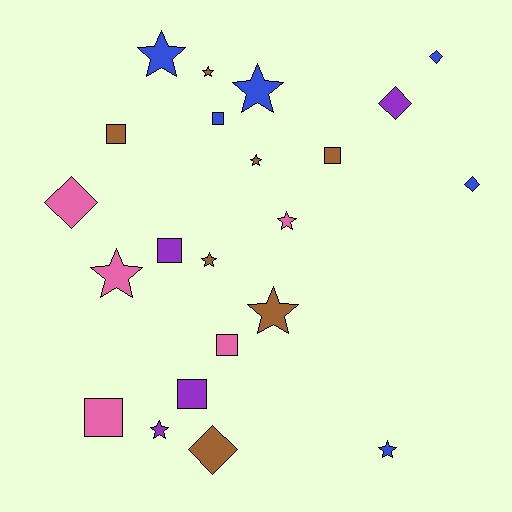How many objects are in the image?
There are 22 objects.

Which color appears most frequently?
Brown, with 7 objects.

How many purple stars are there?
There is 1 purple star.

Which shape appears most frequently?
Star, with 10 objects.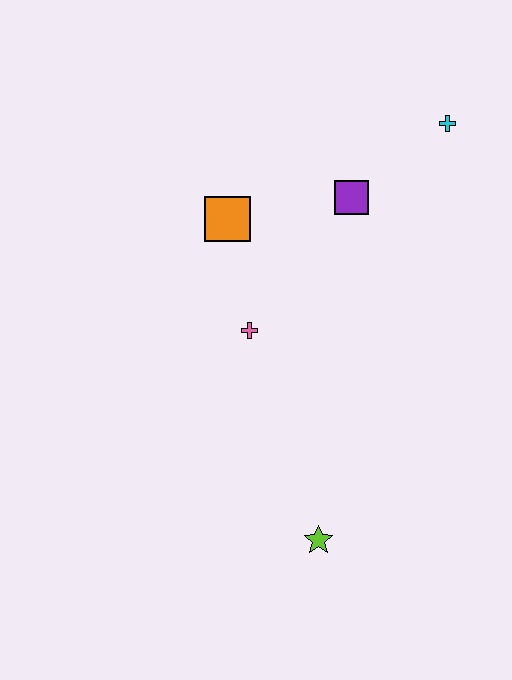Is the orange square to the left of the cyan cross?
Yes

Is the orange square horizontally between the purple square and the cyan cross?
No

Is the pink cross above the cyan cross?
No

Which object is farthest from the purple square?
The lime star is farthest from the purple square.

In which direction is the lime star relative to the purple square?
The lime star is below the purple square.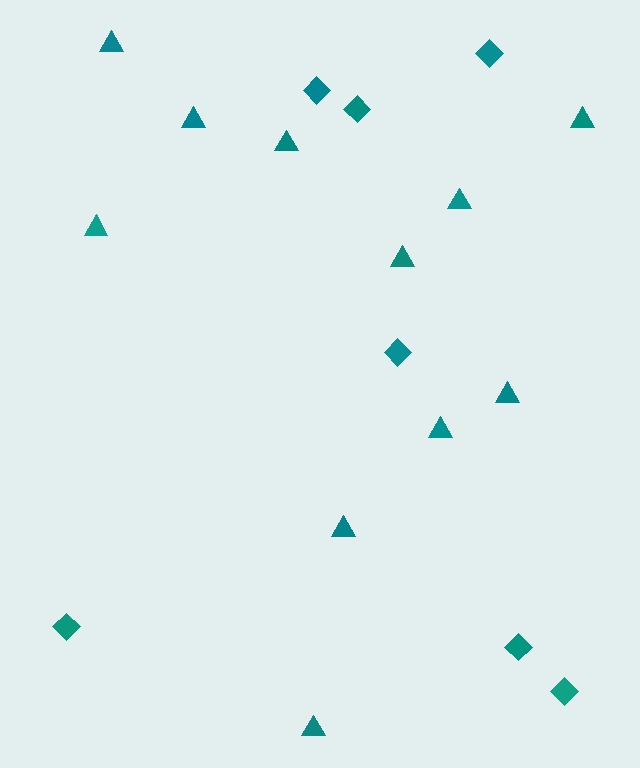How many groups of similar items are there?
There are 2 groups: one group of diamonds (7) and one group of triangles (11).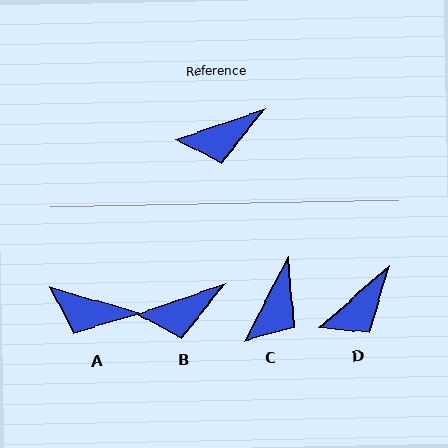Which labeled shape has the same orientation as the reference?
B.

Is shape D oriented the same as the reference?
No, it is off by about 23 degrees.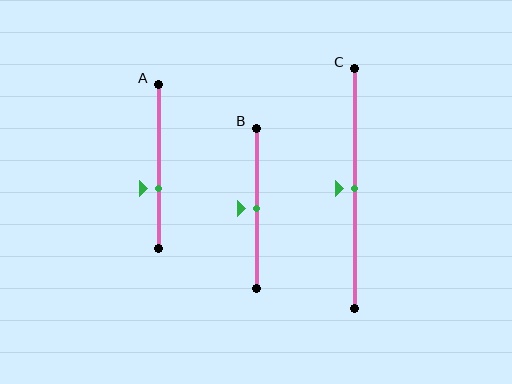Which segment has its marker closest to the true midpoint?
Segment B has its marker closest to the true midpoint.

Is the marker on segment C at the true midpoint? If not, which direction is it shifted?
Yes, the marker on segment C is at the true midpoint.